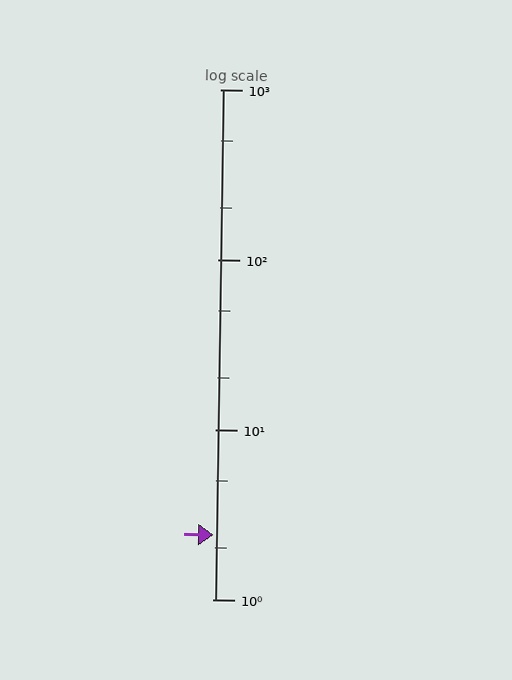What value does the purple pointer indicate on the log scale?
The pointer indicates approximately 2.4.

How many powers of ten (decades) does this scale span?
The scale spans 3 decades, from 1 to 1000.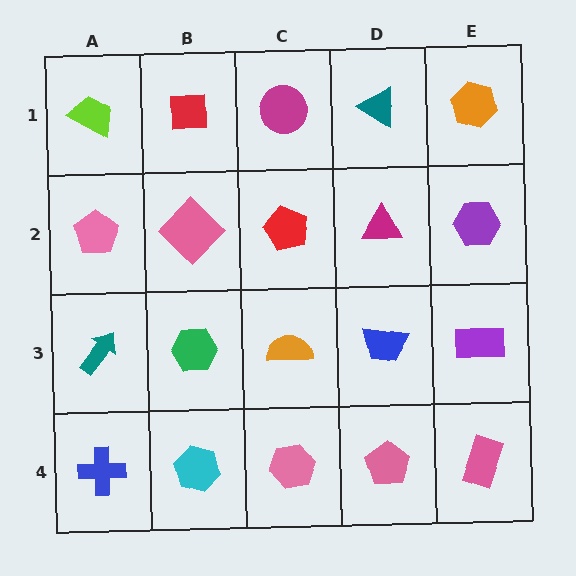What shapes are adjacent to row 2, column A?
A lime trapezoid (row 1, column A), a teal arrow (row 3, column A), a pink diamond (row 2, column B).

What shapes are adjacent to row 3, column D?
A magenta triangle (row 2, column D), a pink pentagon (row 4, column D), an orange semicircle (row 3, column C), a purple rectangle (row 3, column E).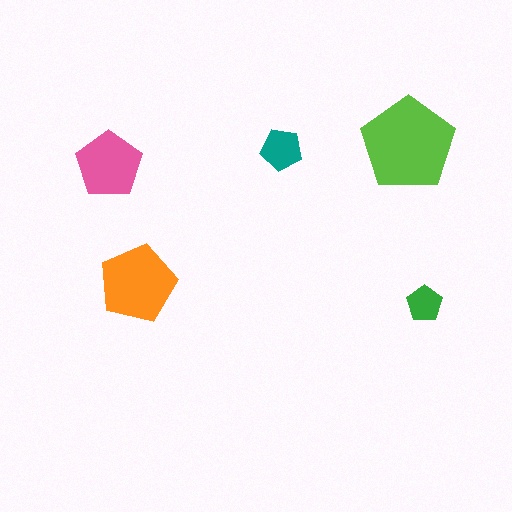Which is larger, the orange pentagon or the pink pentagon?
The orange one.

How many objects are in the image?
There are 5 objects in the image.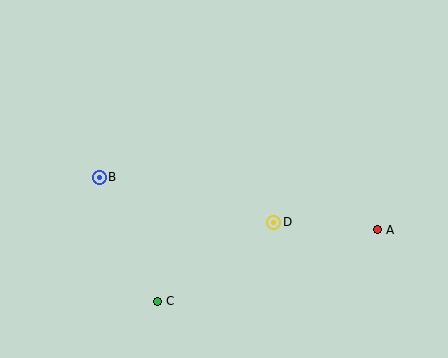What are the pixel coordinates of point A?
Point A is at (377, 230).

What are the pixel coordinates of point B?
Point B is at (99, 177).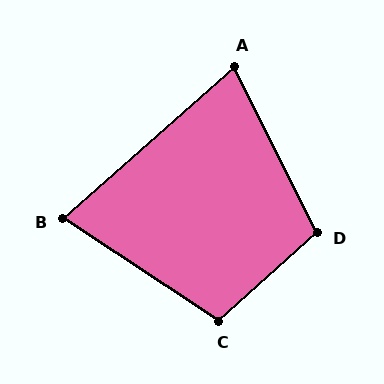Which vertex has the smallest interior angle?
B, at approximately 75 degrees.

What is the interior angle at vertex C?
Approximately 105 degrees (obtuse).